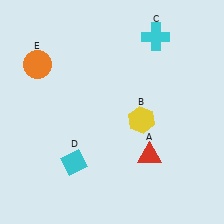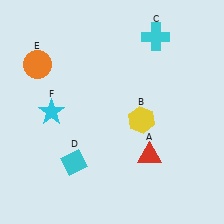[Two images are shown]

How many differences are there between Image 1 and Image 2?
There is 1 difference between the two images.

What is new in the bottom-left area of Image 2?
A cyan star (F) was added in the bottom-left area of Image 2.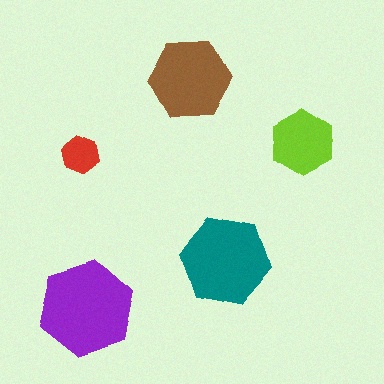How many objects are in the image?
There are 5 objects in the image.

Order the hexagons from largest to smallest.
the purple one, the teal one, the brown one, the lime one, the red one.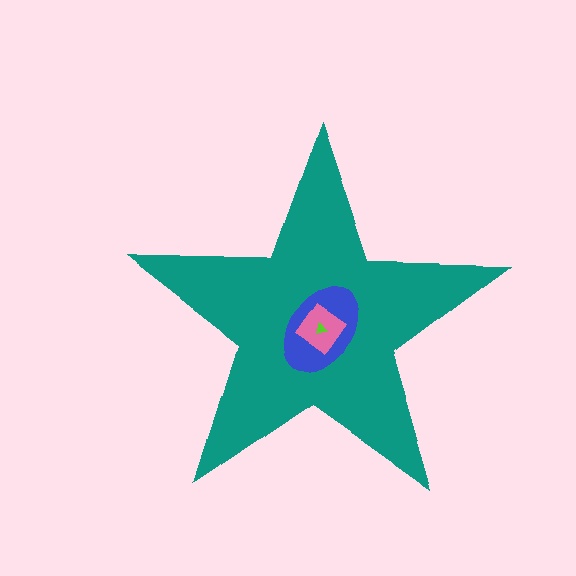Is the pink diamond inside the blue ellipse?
Yes.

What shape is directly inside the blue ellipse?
The pink diamond.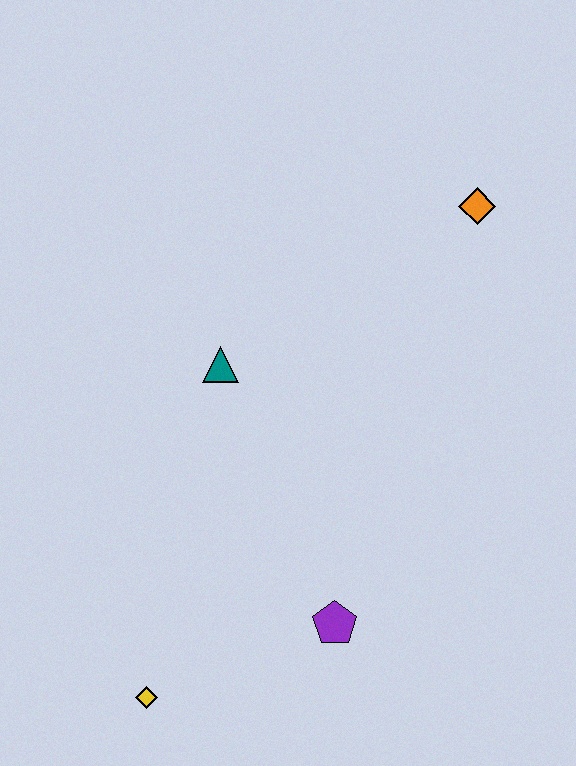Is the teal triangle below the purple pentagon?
No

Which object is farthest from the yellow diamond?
The orange diamond is farthest from the yellow diamond.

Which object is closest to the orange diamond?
The teal triangle is closest to the orange diamond.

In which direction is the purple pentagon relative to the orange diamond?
The purple pentagon is below the orange diamond.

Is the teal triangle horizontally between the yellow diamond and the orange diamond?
Yes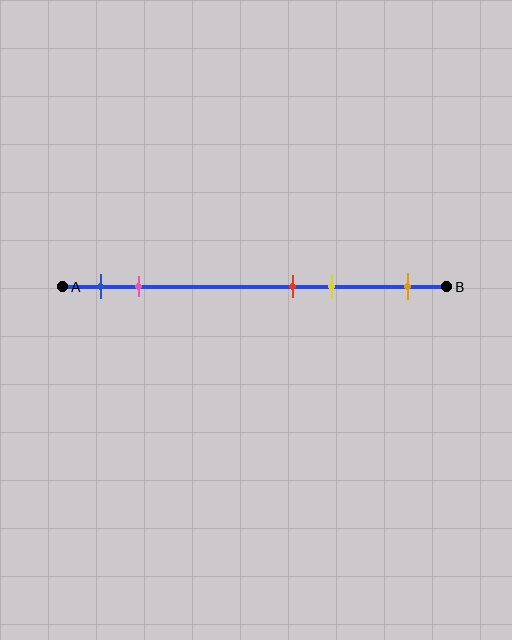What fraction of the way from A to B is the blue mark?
The blue mark is approximately 10% (0.1) of the way from A to B.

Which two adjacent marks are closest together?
The red and yellow marks are the closest adjacent pair.